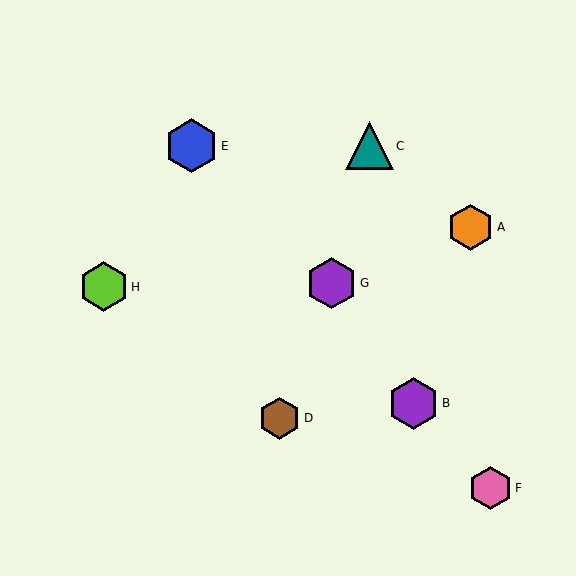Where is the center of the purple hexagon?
The center of the purple hexagon is at (413, 403).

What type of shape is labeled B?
Shape B is a purple hexagon.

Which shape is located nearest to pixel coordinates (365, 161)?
The teal triangle (labeled C) at (369, 146) is nearest to that location.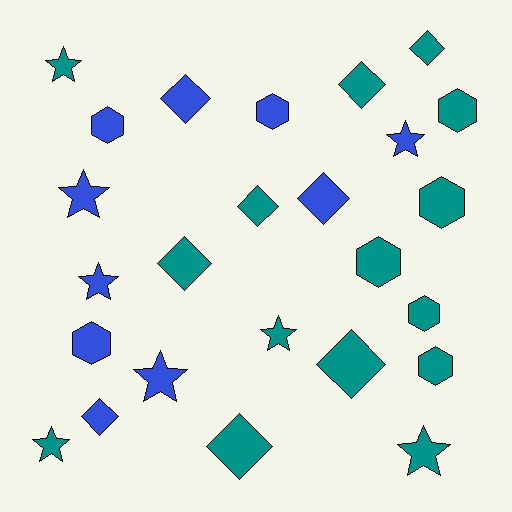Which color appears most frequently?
Teal, with 15 objects.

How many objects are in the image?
There are 25 objects.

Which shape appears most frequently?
Diamond, with 9 objects.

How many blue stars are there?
There are 4 blue stars.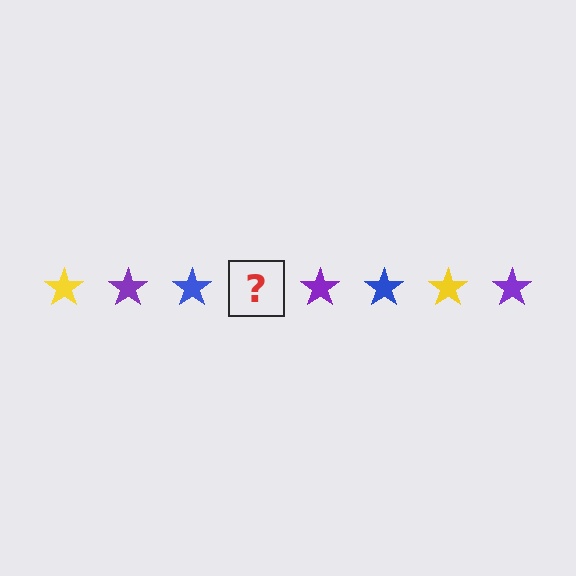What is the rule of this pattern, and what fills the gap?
The rule is that the pattern cycles through yellow, purple, blue stars. The gap should be filled with a yellow star.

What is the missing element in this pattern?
The missing element is a yellow star.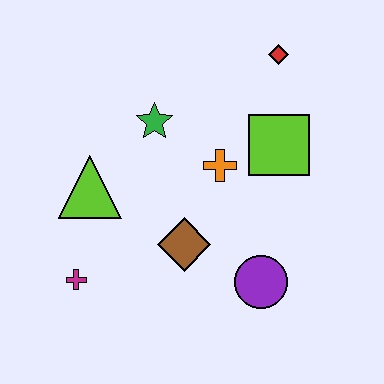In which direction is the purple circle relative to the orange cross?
The purple circle is below the orange cross.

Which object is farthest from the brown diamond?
The red diamond is farthest from the brown diamond.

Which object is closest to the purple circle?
The brown diamond is closest to the purple circle.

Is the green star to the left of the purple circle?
Yes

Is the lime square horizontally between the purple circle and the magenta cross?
No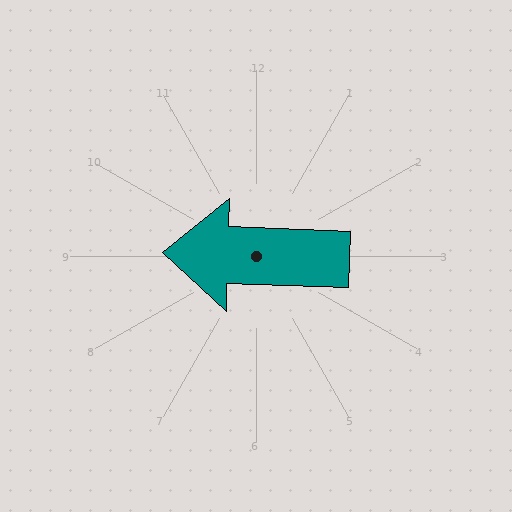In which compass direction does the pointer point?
West.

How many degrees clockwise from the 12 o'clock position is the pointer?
Approximately 272 degrees.